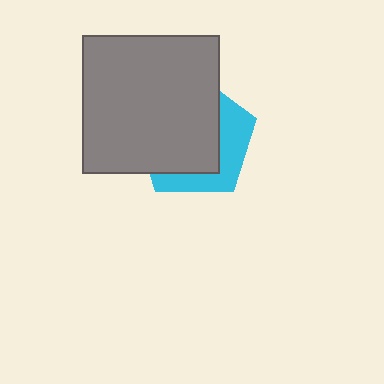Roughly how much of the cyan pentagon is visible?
A small part of it is visible (roughly 35%).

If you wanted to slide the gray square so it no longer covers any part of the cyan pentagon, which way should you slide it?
Slide it toward the upper-left — that is the most direct way to separate the two shapes.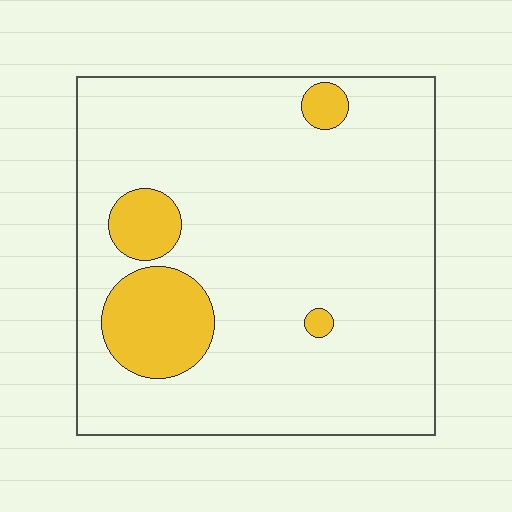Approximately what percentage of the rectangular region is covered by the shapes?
Approximately 15%.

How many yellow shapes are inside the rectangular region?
4.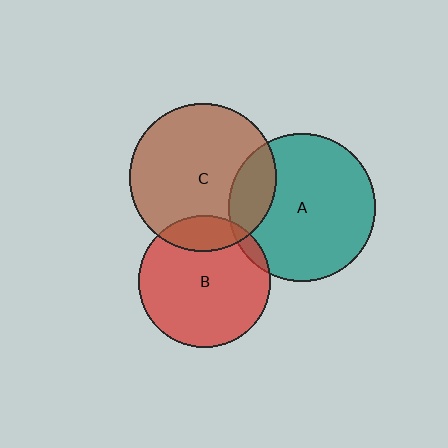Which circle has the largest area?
Circle C (brown).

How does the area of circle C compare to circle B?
Approximately 1.3 times.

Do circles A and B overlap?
Yes.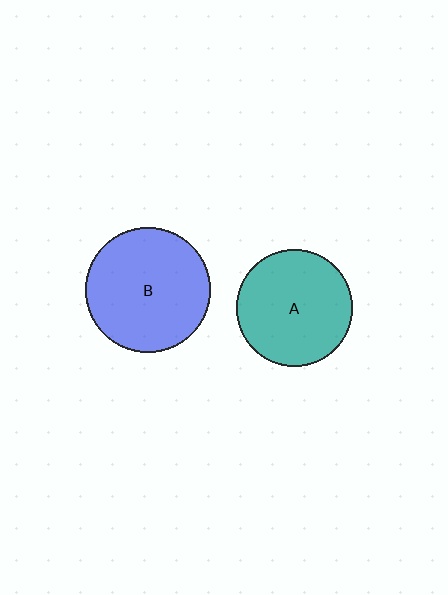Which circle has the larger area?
Circle B (blue).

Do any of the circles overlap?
No, none of the circles overlap.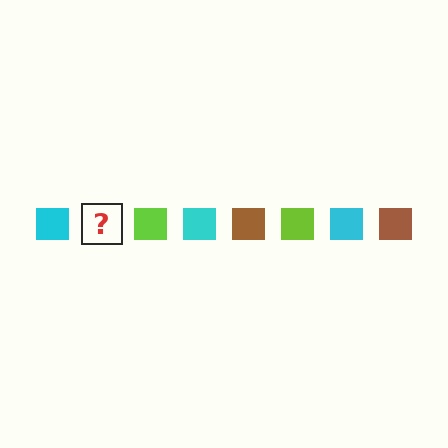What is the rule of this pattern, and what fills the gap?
The rule is that the pattern cycles through cyan, brown, lime squares. The gap should be filled with a brown square.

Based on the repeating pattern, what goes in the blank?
The blank should be a brown square.